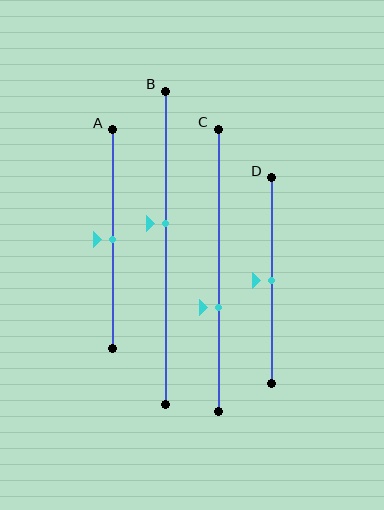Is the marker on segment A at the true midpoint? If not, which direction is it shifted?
Yes, the marker on segment A is at the true midpoint.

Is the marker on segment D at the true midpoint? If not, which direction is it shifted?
Yes, the marker on segment D is at the true midpoint.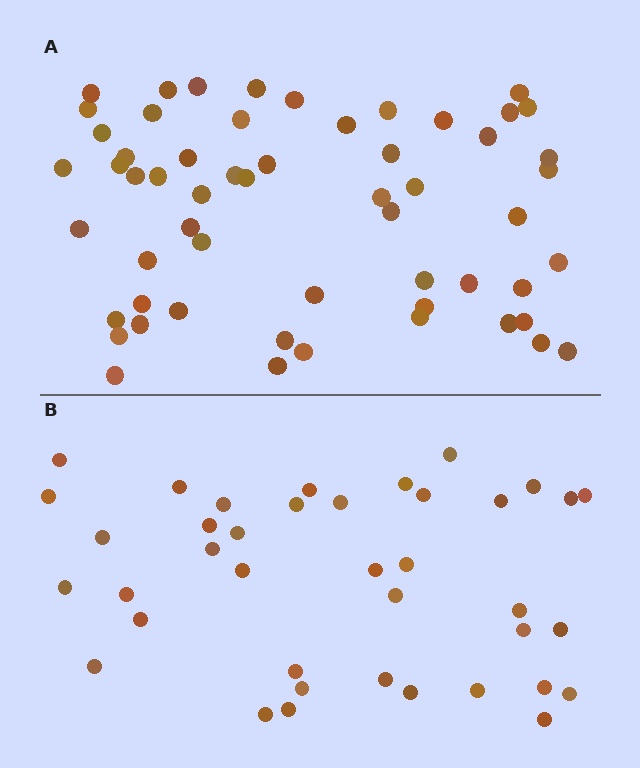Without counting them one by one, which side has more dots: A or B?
Region A (the top region) has more dots.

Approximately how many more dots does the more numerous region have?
Region A has approximately 20 more dots than region B.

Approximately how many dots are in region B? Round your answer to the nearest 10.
About 40 dots. (The exact count is 39, which rounds to 40.)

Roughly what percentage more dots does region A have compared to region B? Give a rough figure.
About 45% more.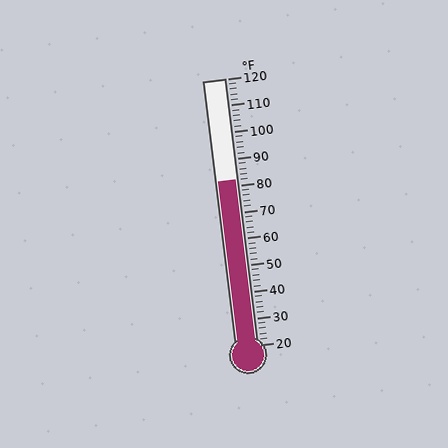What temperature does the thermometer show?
The thermometer shows approximately 82°F.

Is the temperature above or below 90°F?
The temperature is below 90°F.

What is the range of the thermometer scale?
The thermometer scale ranges from 20°F to 120°F.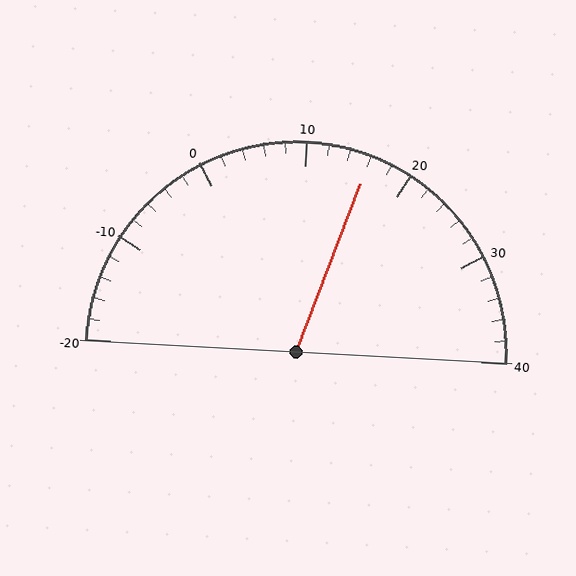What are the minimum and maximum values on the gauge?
The gauge ranges from -20 to 40.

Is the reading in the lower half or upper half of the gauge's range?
The reading is in the upper half of the range (-20 to 40).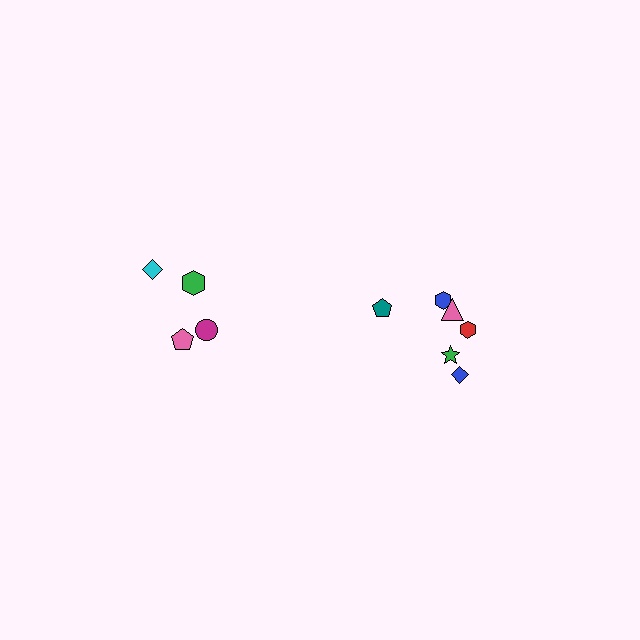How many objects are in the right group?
There are 6 objects.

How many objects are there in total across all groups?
There are 10 objects.